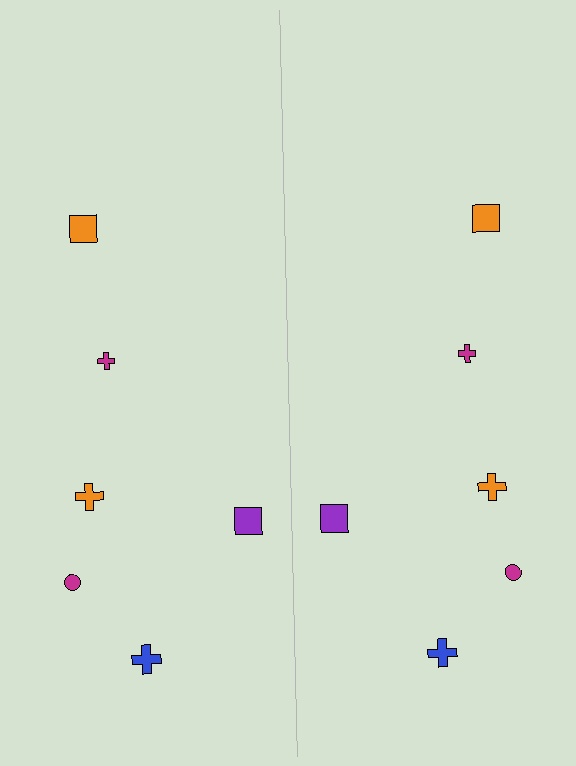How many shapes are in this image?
There are 12 shapes in this image.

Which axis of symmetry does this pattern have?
The pattern has a vertical axis of symmetry running through the center of the image.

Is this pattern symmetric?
Yes, this pattern has bilateral (reflection) symmetry.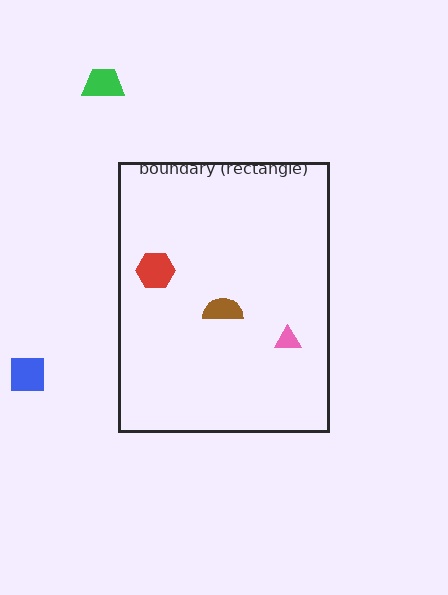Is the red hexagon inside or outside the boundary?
Inside.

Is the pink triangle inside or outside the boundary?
Inside.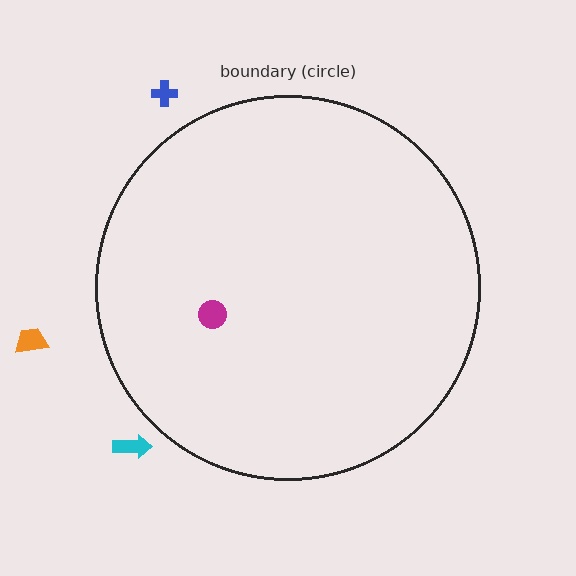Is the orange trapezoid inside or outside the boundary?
Outside.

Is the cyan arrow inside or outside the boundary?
Outside.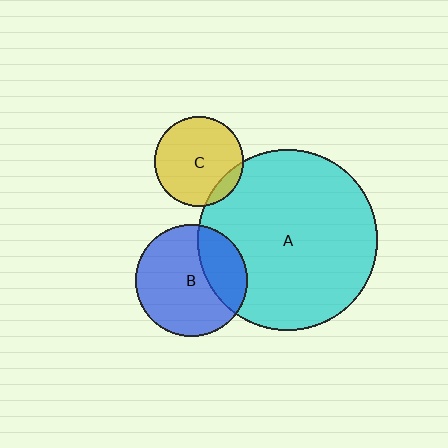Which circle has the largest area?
Circle A (cyan).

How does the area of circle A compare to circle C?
Approximately 4.0 times.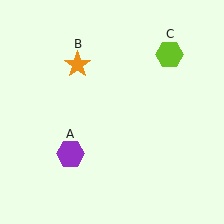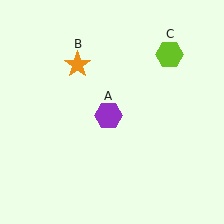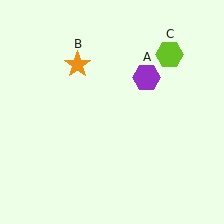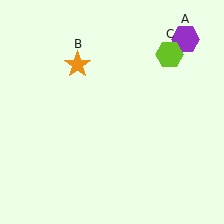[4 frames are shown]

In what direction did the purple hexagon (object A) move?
The purple hexagon (object A) moved up and to the right.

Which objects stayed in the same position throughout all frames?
Orange star (object B) and lime hexagon (object C) remained stationary.